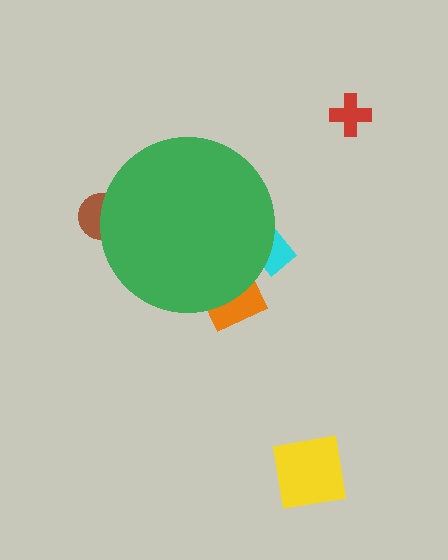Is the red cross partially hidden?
No, the red cross is fully visible.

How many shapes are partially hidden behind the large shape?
3 shapes are partially hidden.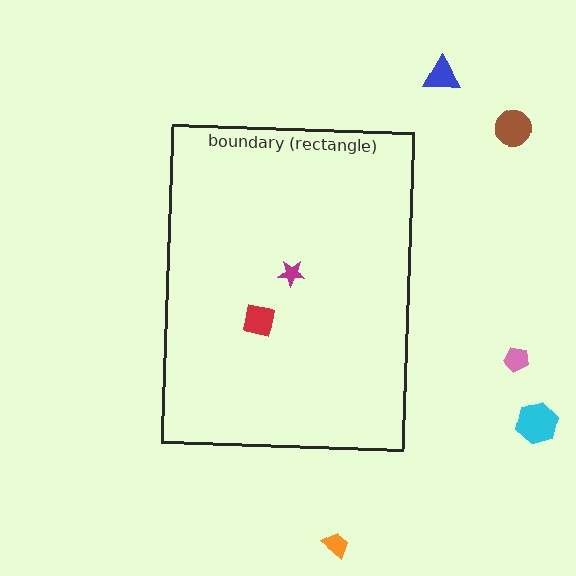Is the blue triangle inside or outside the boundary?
Outside.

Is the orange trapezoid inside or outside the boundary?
Outside.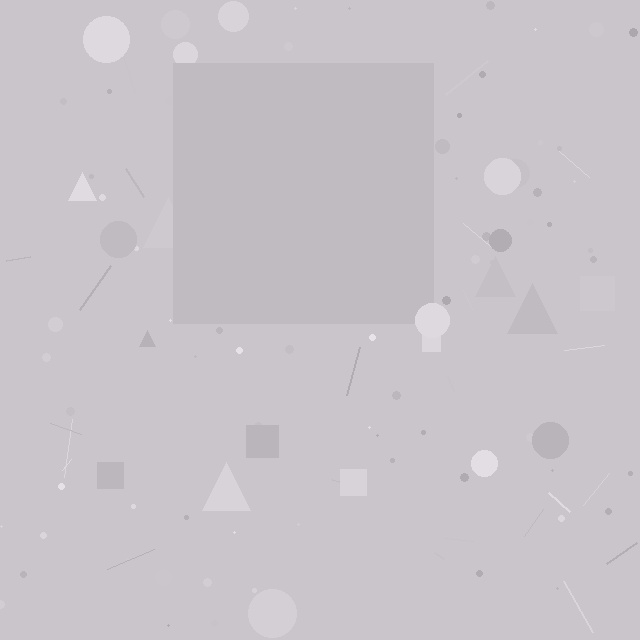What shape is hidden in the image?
A square is hidden in the image.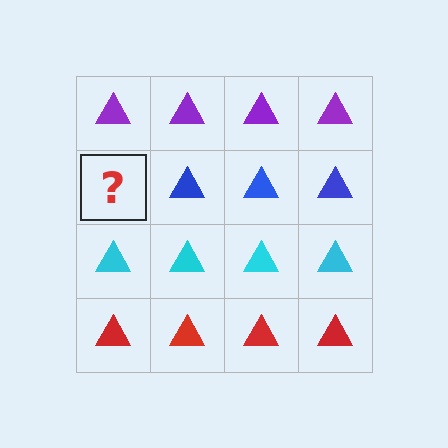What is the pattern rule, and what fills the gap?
The rule is that each row has a consistent color. The gap should be filled with a blue triangle.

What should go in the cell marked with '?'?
The missing cell should contain a blue triangle.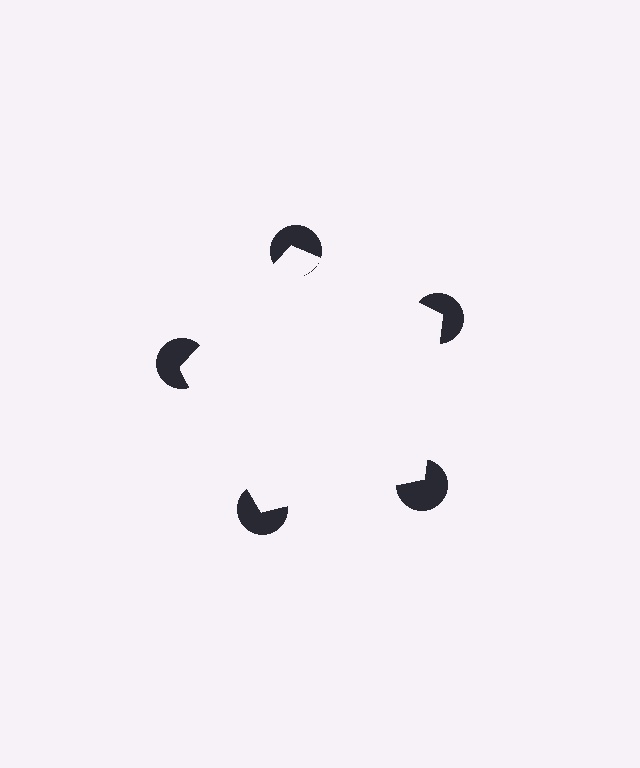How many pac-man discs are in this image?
There are 5 — one at each vertex of the illusory pentagon.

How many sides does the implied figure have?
5 sides.